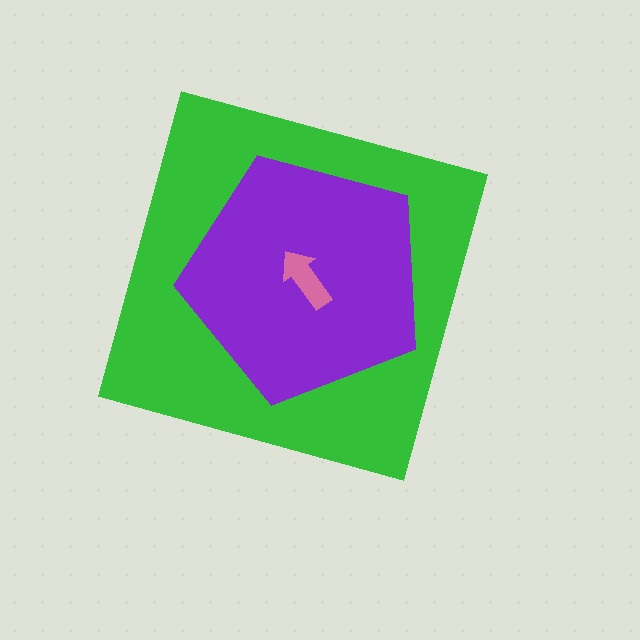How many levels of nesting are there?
3.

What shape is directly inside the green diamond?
The purple pentagon.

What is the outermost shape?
The green diamond.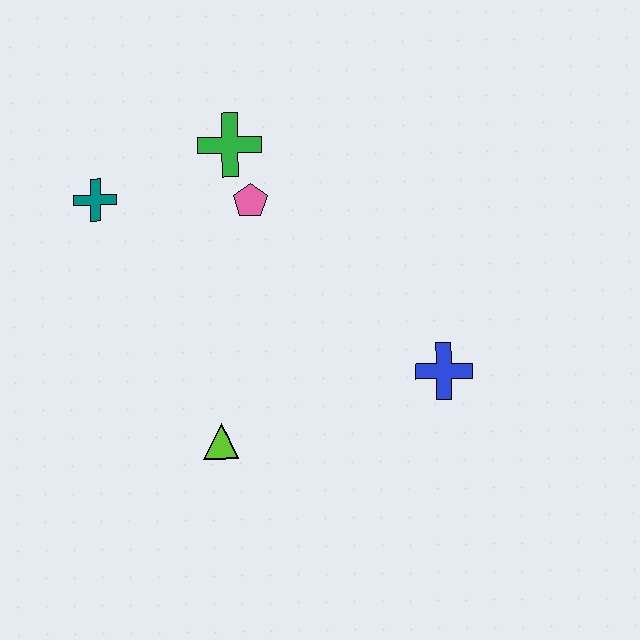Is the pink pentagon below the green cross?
Yes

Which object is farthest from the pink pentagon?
The blue cross is farthest from the pink pentagon.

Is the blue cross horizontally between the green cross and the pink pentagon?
No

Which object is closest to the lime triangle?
The blue cross is closest to the lime triangle.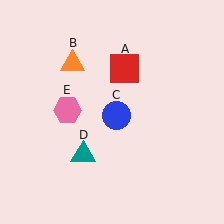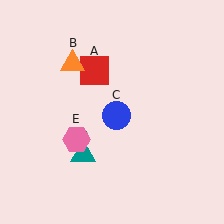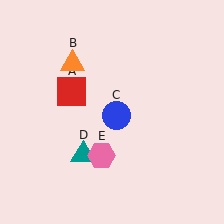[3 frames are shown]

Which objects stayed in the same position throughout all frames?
Orange triangle (object B) and blue circle (object C) and teal triangle (object D) remained stationary.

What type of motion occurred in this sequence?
The red square (object A), pink hexagon (object E) rotated counterclockwise around the center of the scene.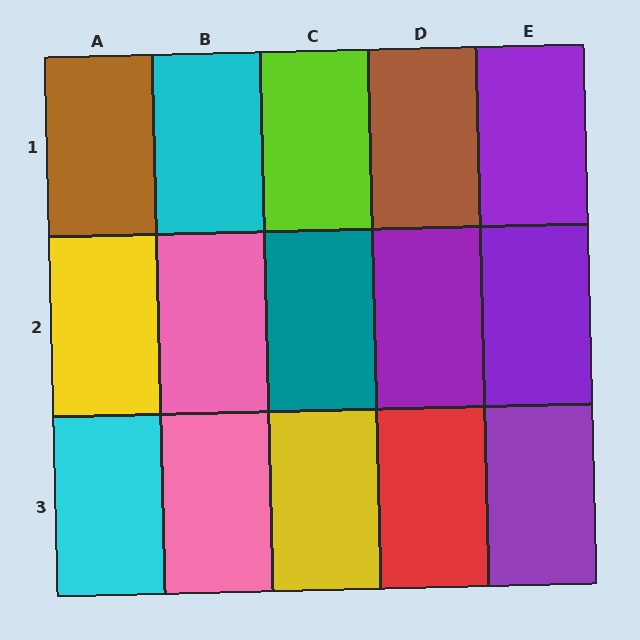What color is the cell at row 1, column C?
Lime.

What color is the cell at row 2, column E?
Purple.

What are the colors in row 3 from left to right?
Cyan, pink, yellow, red, purple.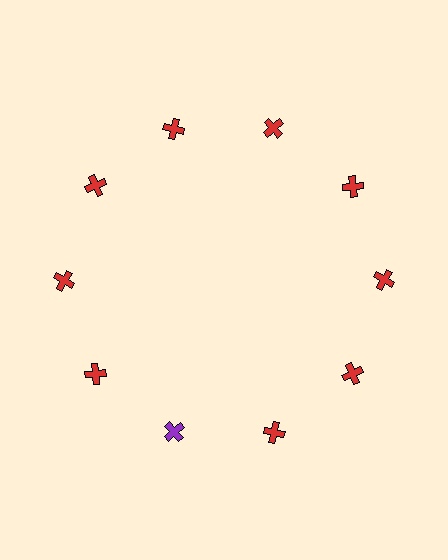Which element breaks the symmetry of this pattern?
The purple cross at roughly the 7 o'clock position breaks the symmetry. All other shapes are red crosses.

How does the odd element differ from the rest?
It has a different color: purple instead of red.